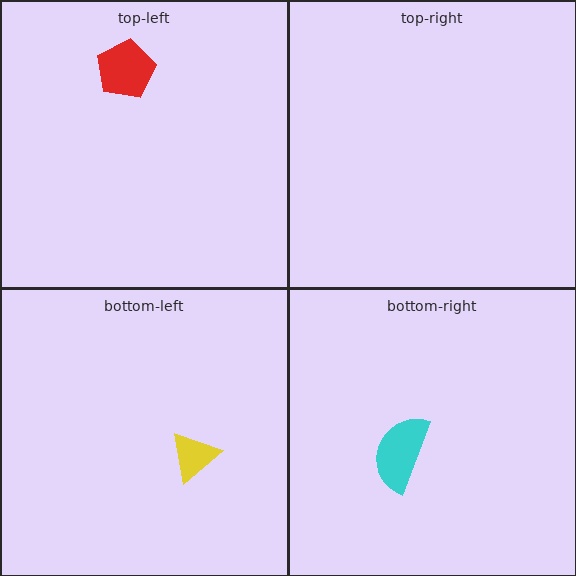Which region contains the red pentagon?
The top-left region.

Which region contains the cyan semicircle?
The bottom-right region.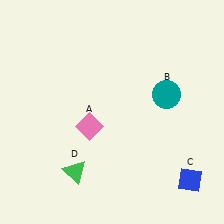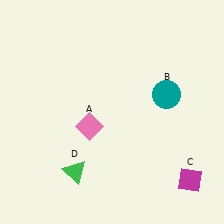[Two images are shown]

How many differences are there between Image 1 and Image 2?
There is 1 difference between the two images.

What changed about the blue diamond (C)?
In Image 1, C is blue. In Image 2, it changed to magenta.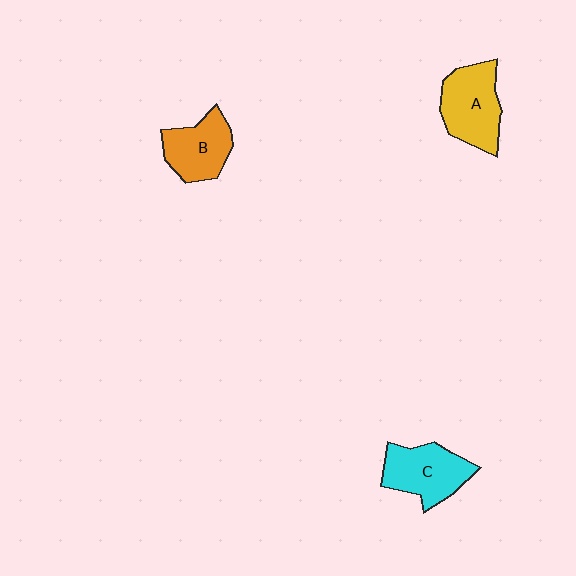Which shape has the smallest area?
Shape B (orange).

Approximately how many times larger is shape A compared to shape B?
Approximately 1.2 times.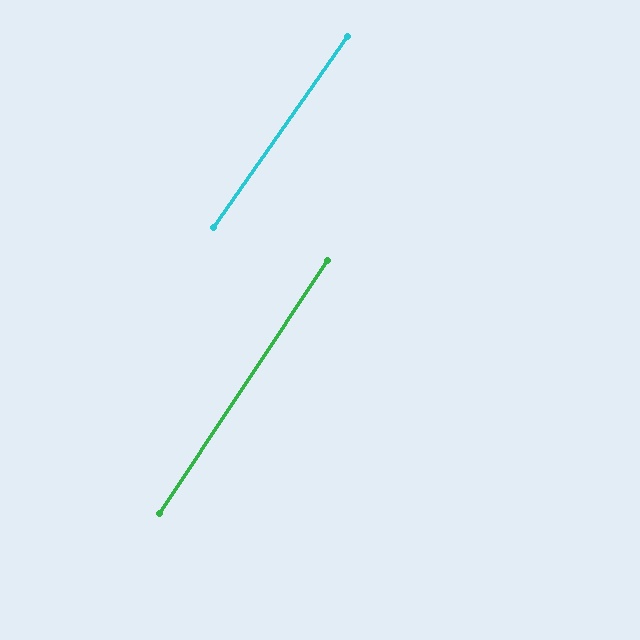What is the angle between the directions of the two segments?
Approximately 2 degrees.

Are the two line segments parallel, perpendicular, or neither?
Parallel — their directions differ by only 1.6°.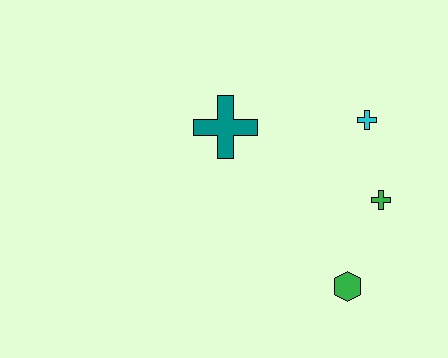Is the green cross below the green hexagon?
No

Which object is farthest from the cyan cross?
The green hexagon is farthest from the cyan cross.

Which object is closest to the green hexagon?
The green cross is closest to the green hexagon.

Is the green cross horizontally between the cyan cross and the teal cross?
No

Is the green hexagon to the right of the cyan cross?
No